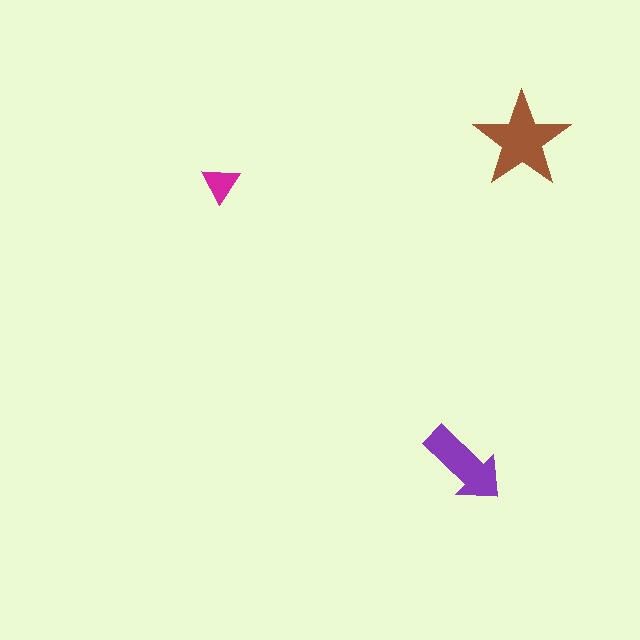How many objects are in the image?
There are 3 objects in the image.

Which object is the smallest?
The magenta triangle.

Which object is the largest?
The brown star.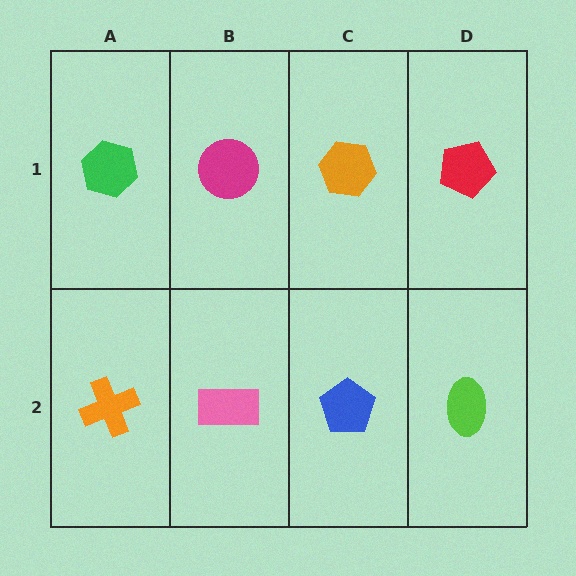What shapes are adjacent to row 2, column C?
An orange hexagon (row 1, column C), a pink rectangle (row 2, column B), a lime ellipse (row 2, column D).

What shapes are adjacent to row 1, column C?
A blue pentagon (row 2, column C), a magenta circle (row 1, column B), a red pentagon (row 1, column D).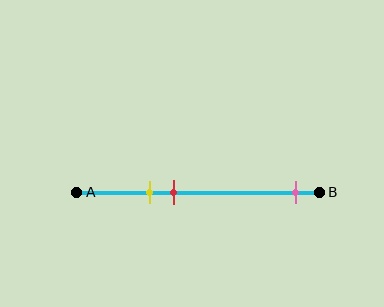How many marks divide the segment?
There are 3 marks dividing the segment.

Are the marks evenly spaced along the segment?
No, the marks are not evenly spaced.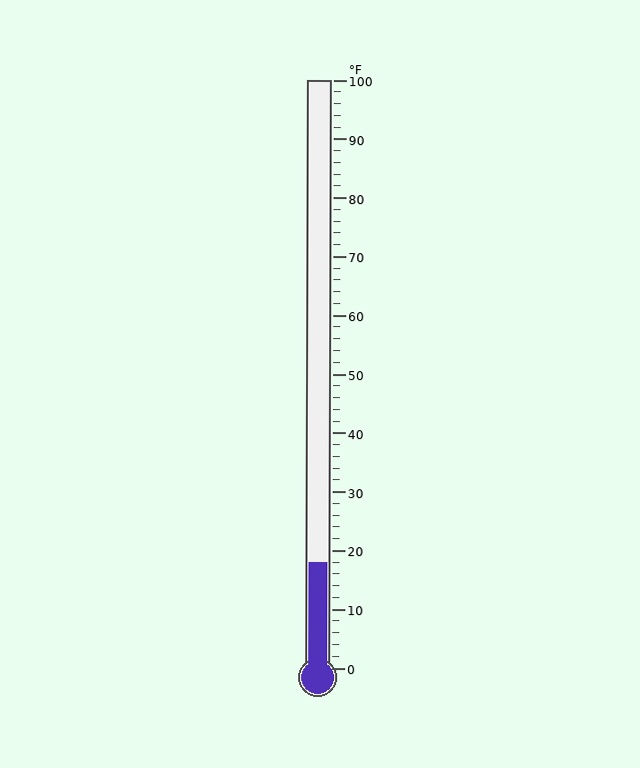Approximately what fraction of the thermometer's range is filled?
The thermometer is filled to approximately 20% of its range.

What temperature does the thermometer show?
The thermometer shows approximately 18°F.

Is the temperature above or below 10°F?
The temperature is above 10°F.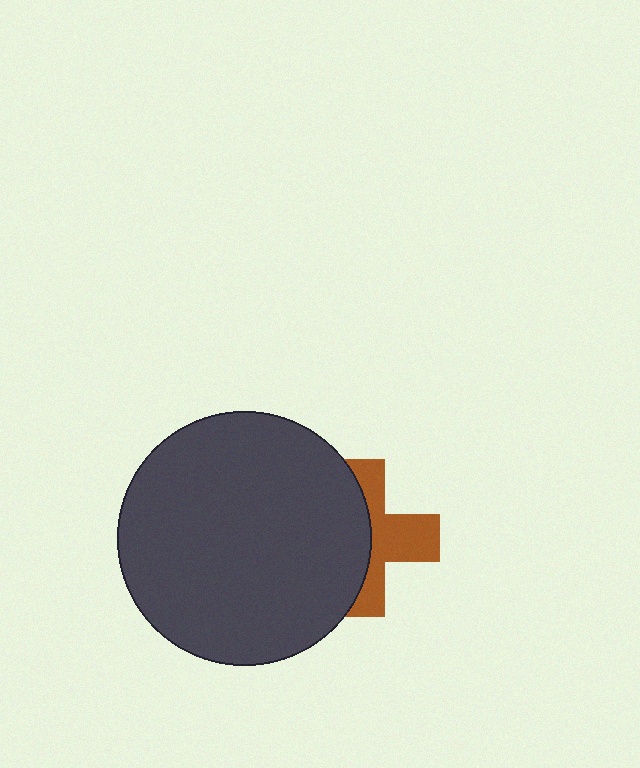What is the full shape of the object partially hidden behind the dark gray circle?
The partially hidden object is a brown cross.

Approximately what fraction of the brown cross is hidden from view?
Roughly 53% of the brown cross is hidden behind the dark gray circle.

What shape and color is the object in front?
The object in front is a dark gray circle.